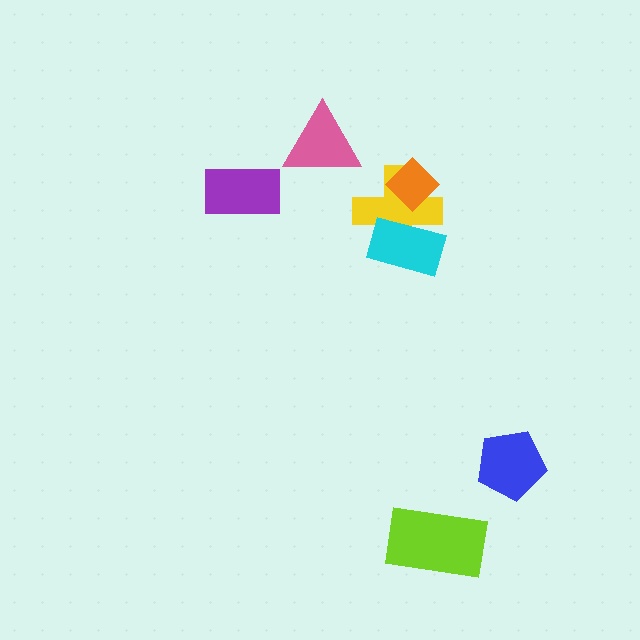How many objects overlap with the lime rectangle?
0 objects overlap with the lime rectangle.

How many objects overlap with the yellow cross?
2 objects overlap with the yellow cross.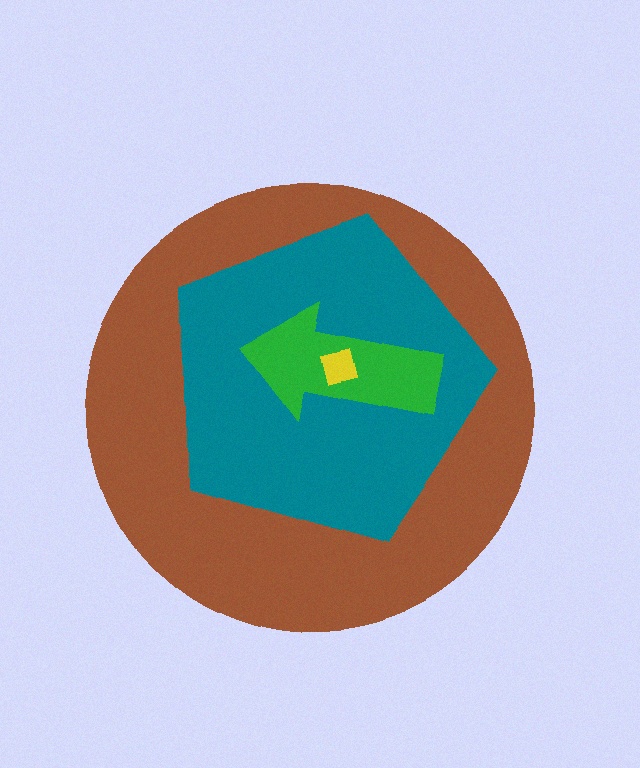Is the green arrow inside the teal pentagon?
Yes.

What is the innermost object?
The yellow square.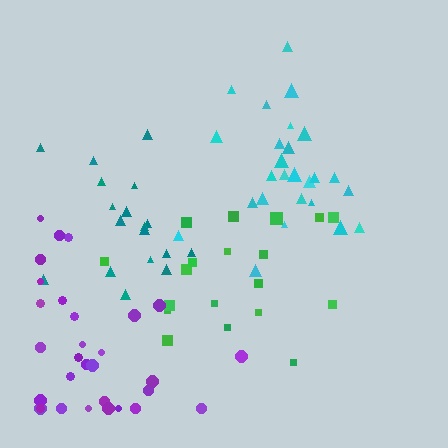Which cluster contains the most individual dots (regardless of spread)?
Purple (33).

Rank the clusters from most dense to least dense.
cyan, purple, teal, green.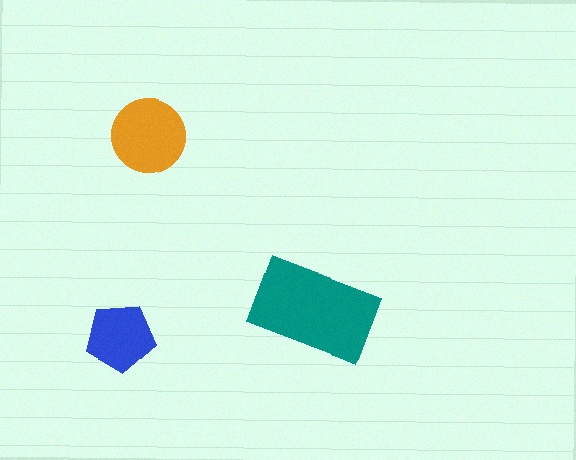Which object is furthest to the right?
The teal rectangle is rightmost.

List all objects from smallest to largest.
The blue pentagon, the orange circle, the teal rectangle.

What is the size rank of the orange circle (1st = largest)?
2nd.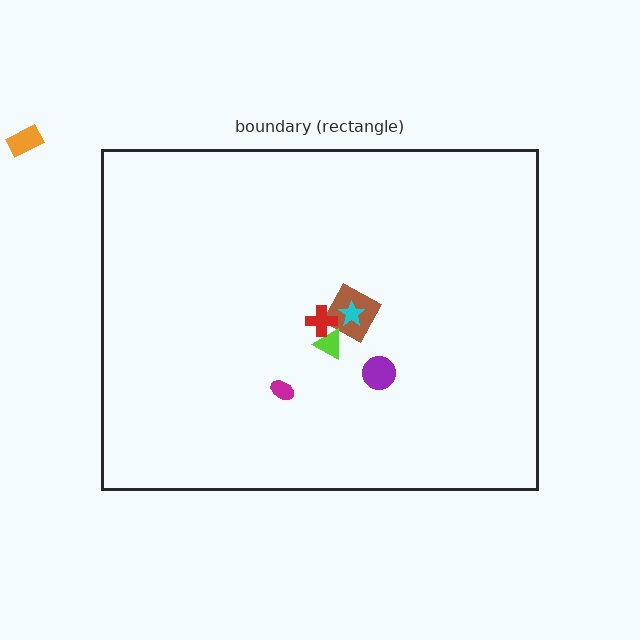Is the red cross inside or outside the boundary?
Inside.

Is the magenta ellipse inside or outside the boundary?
Inside.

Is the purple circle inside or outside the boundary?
Inside.